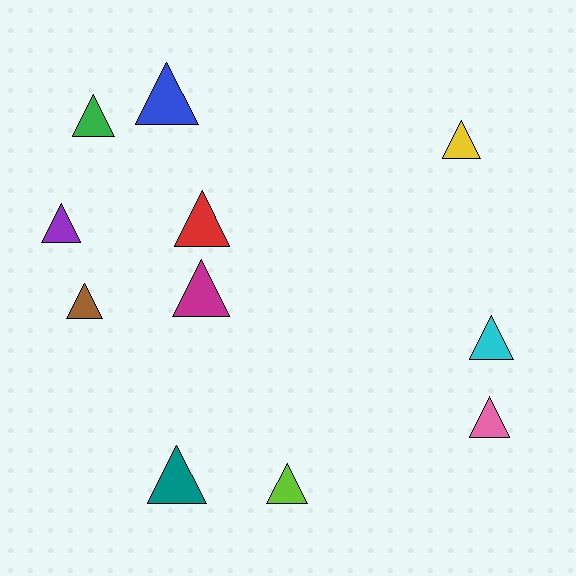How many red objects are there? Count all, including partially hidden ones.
There is 1 red object.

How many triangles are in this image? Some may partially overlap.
There are 11 triangles.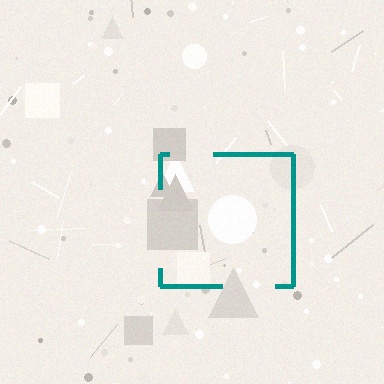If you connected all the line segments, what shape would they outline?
They would outline a square.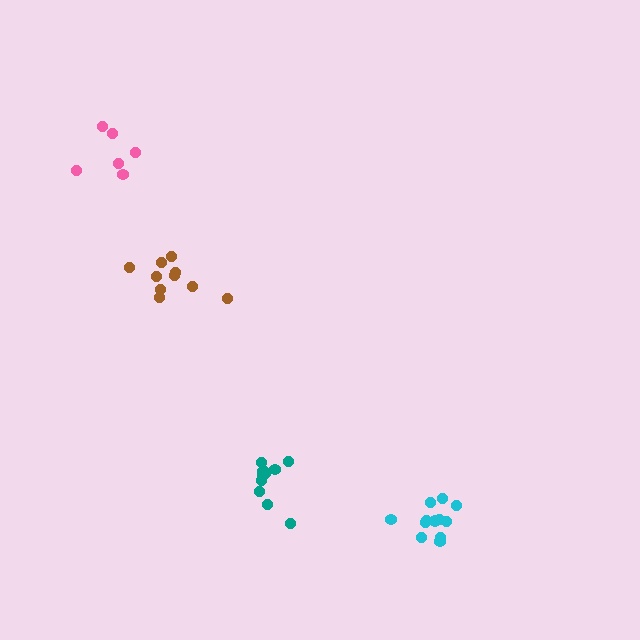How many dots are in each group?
Group 1: 12 dots, Group 2: 11 dots, Group 3: 6 dots, Group 4: 10 dots (39 total).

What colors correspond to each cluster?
The clusters are colored: cyan, teal, pink, brown.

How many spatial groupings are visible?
There are 4 spatial groupings.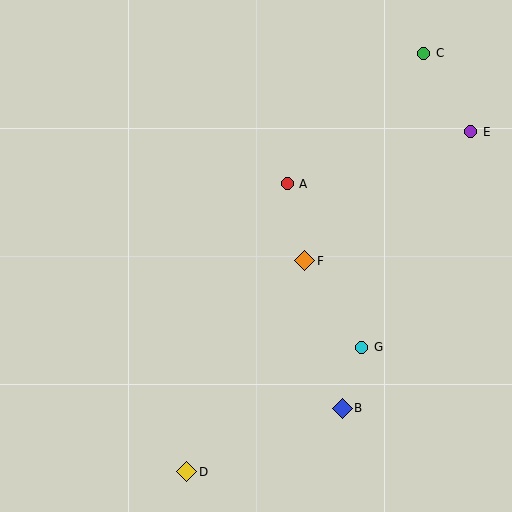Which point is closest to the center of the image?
Point F at (305, 261) is closest to the center.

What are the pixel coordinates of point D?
Point D is at (187, 472).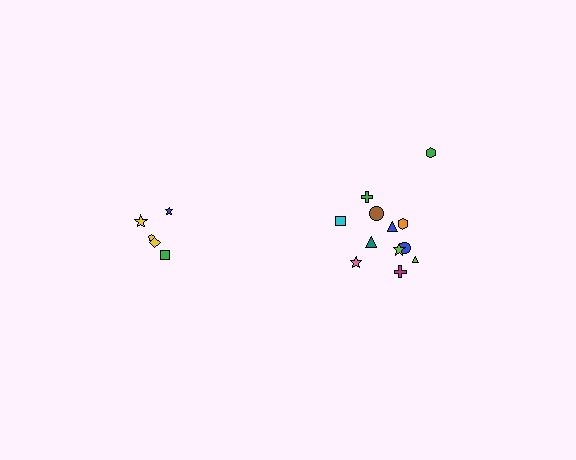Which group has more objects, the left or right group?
The right group.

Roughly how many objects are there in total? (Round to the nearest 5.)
Roughly 15 objects in total.